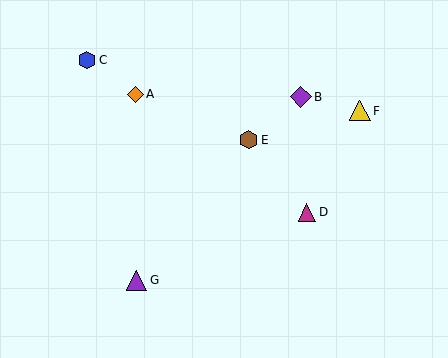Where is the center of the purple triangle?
The center of the purple triangle is at (137, 280).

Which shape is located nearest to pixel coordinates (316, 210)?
The magenta triangle (labeled D) at (307, 212) is nearest to that location.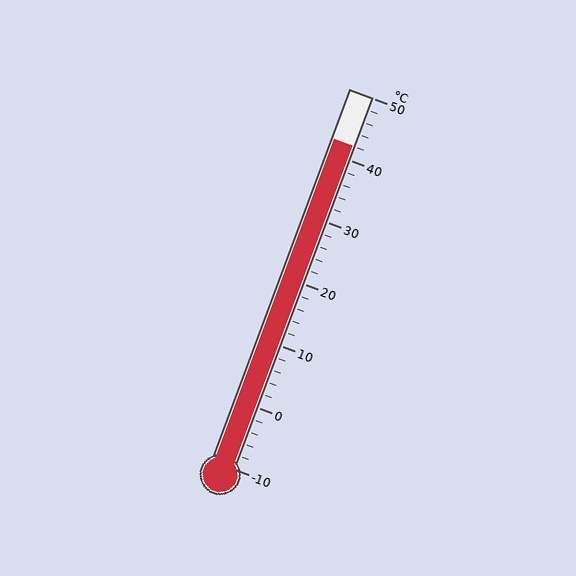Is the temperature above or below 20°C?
The temperature is above 20°C.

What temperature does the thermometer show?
The thermometer shows approximately 42°C.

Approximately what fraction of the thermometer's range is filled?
The thermometer is filled to approximately 85% of its range.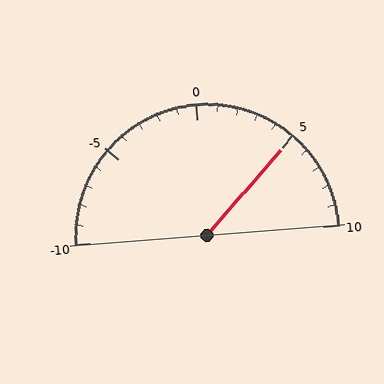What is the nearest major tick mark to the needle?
The nearest major tick mark is 5.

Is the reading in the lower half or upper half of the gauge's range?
The reading is in the upper half of the range (-10 to 10).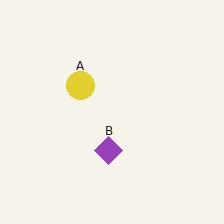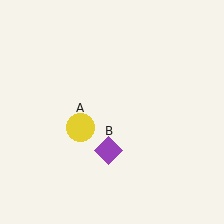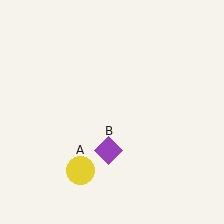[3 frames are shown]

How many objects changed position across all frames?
1 object changed position: yellow circle (object A).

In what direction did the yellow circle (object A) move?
The yellow circle (object A) moved down.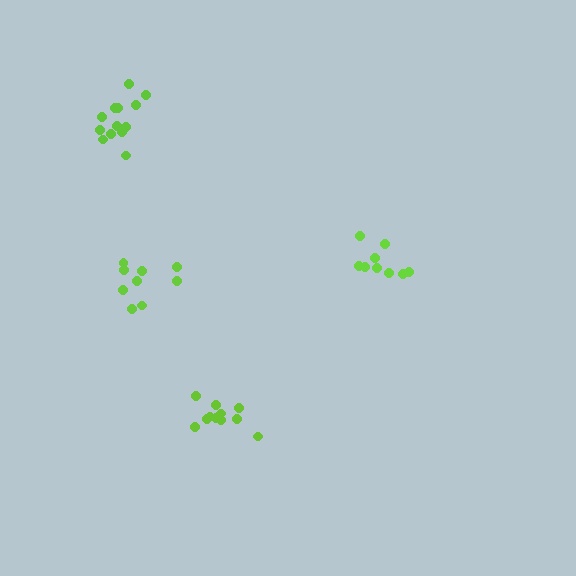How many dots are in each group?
Group 1: 9 dots, Group 2: 11 dots, Group 3: 9 dots, Group 4: 13 dots (42 total).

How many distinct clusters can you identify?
There are 4 distinct clusters.